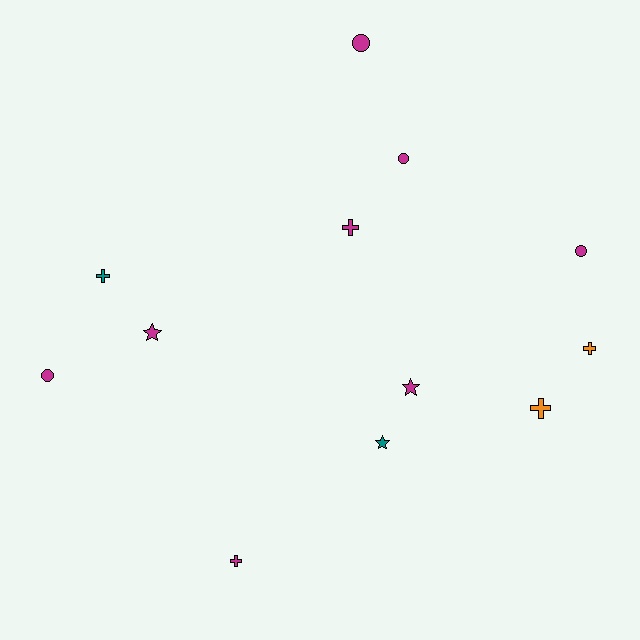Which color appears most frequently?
Magenta, with 8 objects.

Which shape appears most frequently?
Cross, with 5 objects.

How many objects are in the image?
There are 12 objects.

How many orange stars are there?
There are no orange stars.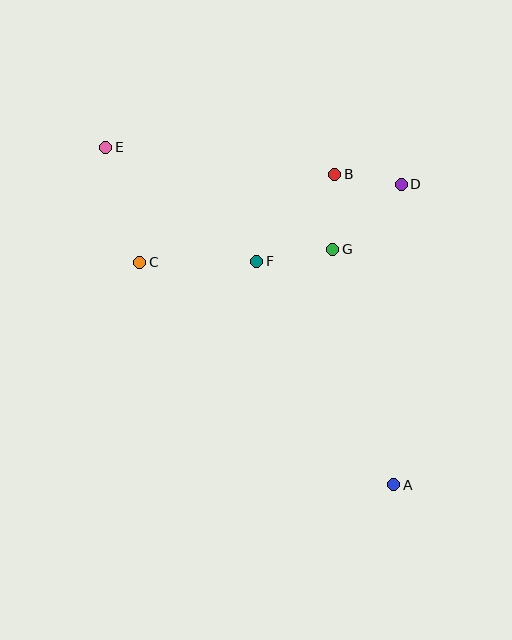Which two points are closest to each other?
Points B and D are closest to each other.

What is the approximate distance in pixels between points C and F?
The distance between C and F is approximately 117 pixels.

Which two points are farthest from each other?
Points A and E are farthest from each other.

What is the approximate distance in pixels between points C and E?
The distance between C and E is approximately 120 pixels.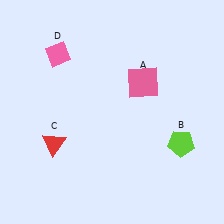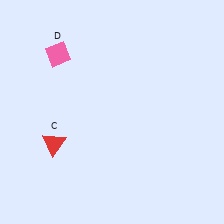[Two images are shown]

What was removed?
The pink square (A), the lime pentagon (B) were removed in Image 2.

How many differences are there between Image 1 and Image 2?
There are 2 differences between the two images.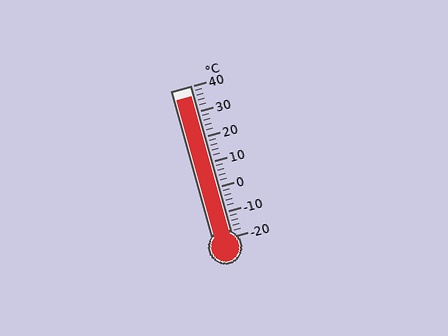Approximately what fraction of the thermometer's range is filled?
The thermometer is filled to approximately 95% of its range.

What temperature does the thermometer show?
The thermometer shows approximately 36°C.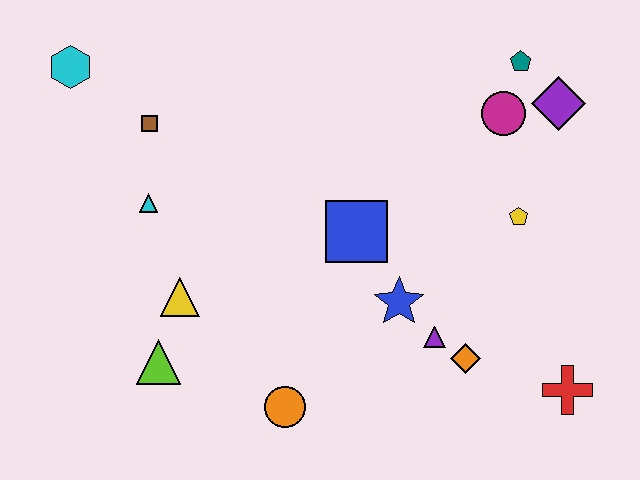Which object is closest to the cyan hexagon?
The brown square is closest to the cyan hexagon.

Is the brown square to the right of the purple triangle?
No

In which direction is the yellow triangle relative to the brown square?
The yellow triangle is below the brown square.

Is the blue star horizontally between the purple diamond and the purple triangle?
No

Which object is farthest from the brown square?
The red cross is farthest from the brown square.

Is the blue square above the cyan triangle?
No